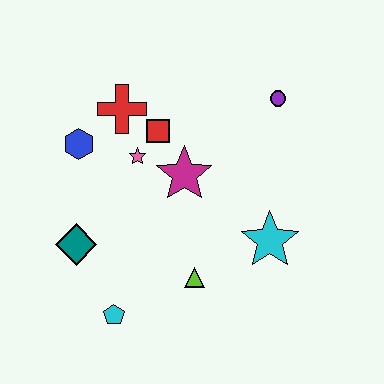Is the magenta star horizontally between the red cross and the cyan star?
Yes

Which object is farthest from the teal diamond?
The purple circle is farthest from the teal diamond.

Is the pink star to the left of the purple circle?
Yes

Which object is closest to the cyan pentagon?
The teal diamond is closest to the cyan pentagon.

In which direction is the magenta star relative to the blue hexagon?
The magenta star is to the right of the blue hexagon.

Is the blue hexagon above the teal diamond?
Yes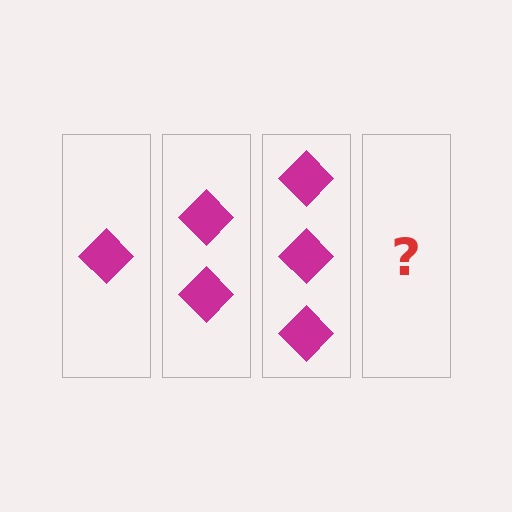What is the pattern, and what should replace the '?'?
The pattern is that each step adds one more diamond. The '?' should be 4 diamonds.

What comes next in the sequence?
The next element should be 4 diamonds.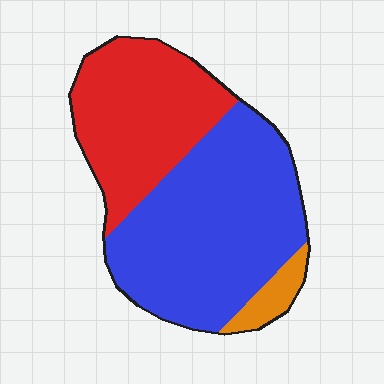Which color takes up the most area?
Blue, at roughly 55%.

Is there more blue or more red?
Blue.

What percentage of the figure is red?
Red covers around 35% of the figure.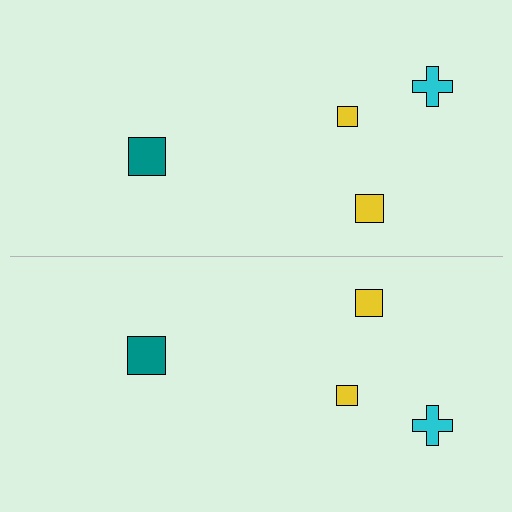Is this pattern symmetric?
Yes, this pattern has bilateral (reflection) symmetry.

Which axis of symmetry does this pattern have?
The pattern has a horizontal axis of symmetry running through the center of the image.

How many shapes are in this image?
There are 8 shapes in this image.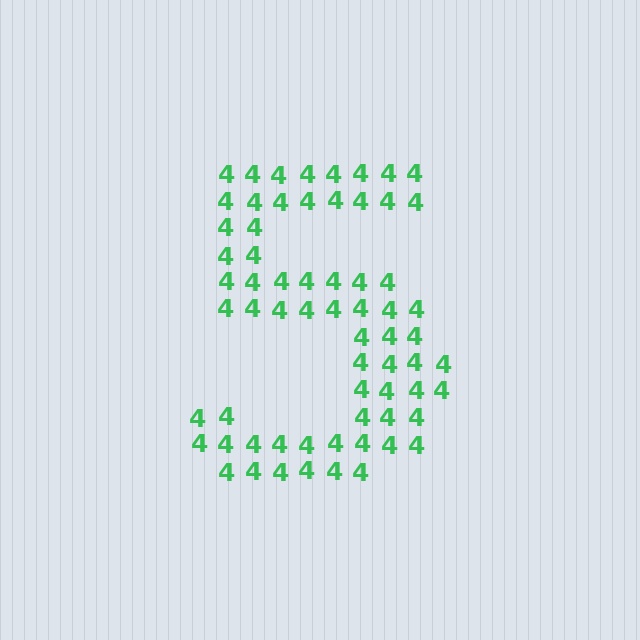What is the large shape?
The large shape is the digit 5.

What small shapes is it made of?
It is made of small digit 4's.